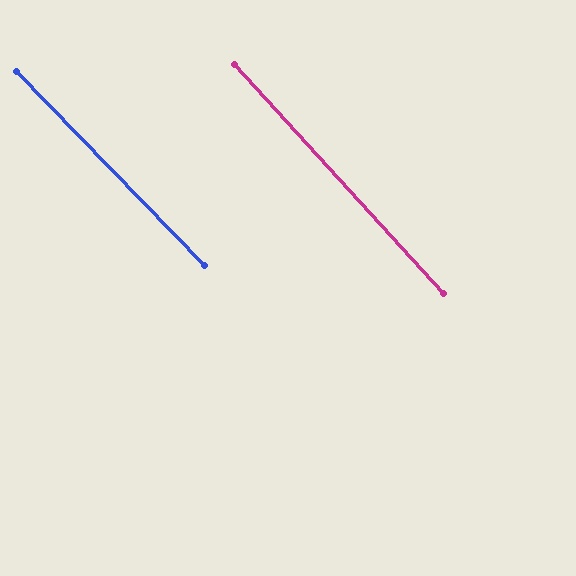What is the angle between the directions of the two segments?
Approximately 2 degrees.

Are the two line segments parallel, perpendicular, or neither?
Parallel — their directions differ by only 1.7°.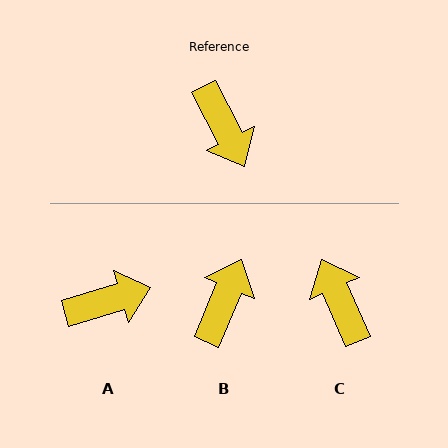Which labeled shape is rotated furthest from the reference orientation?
C, about 177 degrees away.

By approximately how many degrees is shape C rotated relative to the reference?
Approximately 177 degrees counter-clockwise.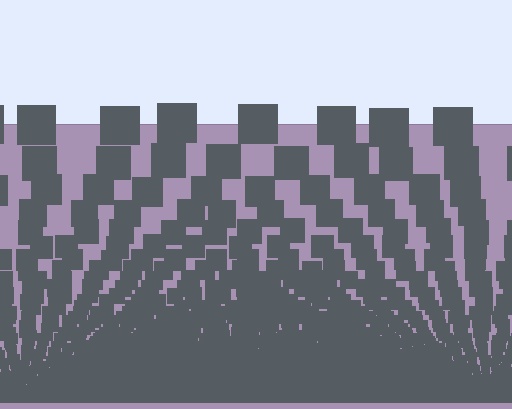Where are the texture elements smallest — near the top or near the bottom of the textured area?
Near the bottom.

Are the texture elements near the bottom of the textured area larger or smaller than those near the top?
Smaller. The gradient is inverted — elements near the bottom are smaller and denser.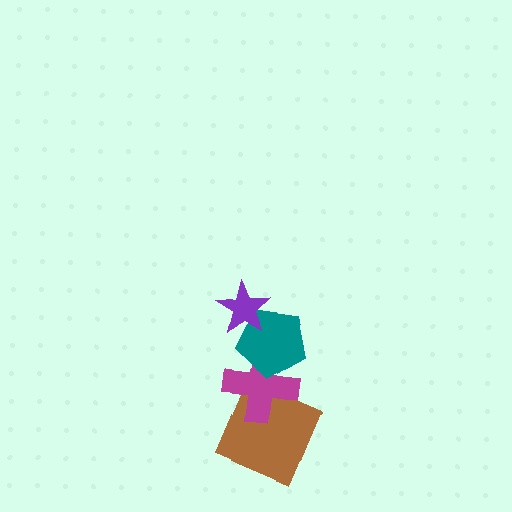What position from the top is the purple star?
The purple star is 1st from the top.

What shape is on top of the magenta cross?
The teal pentagon is on top of the magenta cross.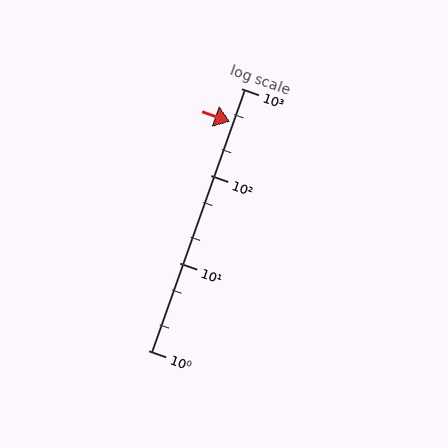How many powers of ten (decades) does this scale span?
The scale spans 3 decades, from 1 to 1000.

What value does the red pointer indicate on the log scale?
The pointer indicates approximately 410.